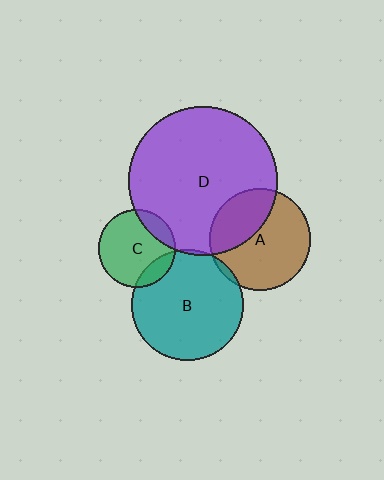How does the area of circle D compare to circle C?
Approximately 3.7 times.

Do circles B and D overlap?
Yes.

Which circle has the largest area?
Circle D (purple).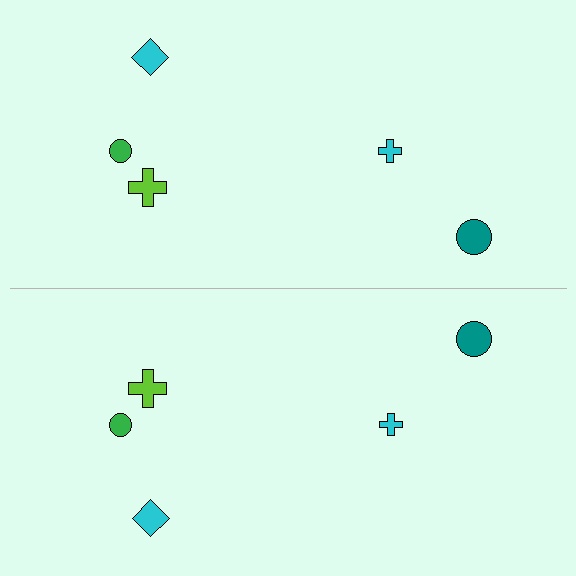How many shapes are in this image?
There are 10 shapes in this image.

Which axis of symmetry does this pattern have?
The pattern has a horizontal axis of symmetry running through the center of the image.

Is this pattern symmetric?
Yes, this pattern has bilateral (reflection) symmetry.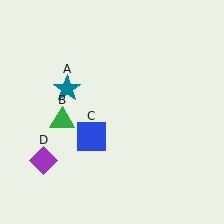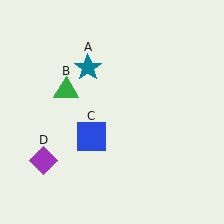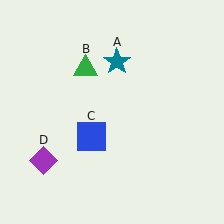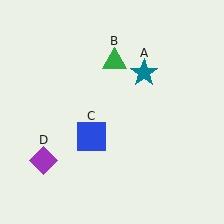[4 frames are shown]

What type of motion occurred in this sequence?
The teal star (object A), green triangle (object B) rotated clockwise around the center of the scene.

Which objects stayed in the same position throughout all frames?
Blue square (object C) and purple diamond (object D) remained stationary.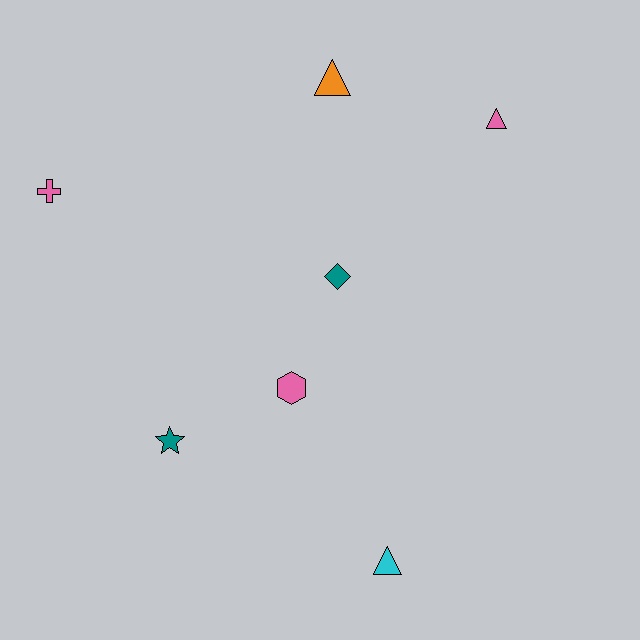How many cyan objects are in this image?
There is 1 cyan object.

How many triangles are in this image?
There are 3 triangles.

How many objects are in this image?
There are 7 objects.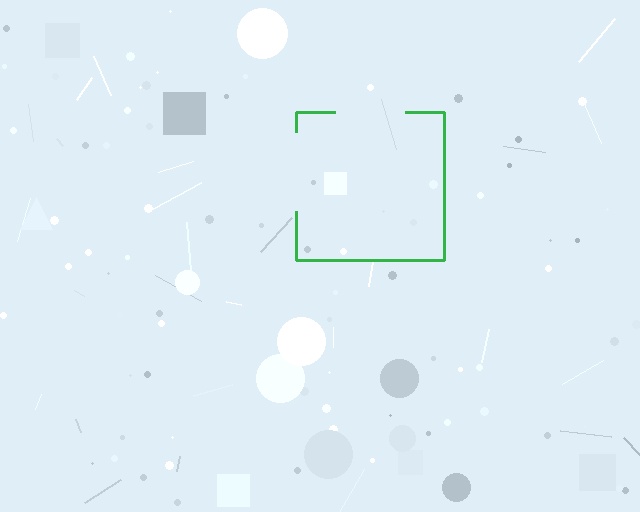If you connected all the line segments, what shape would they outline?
They would outline a square.